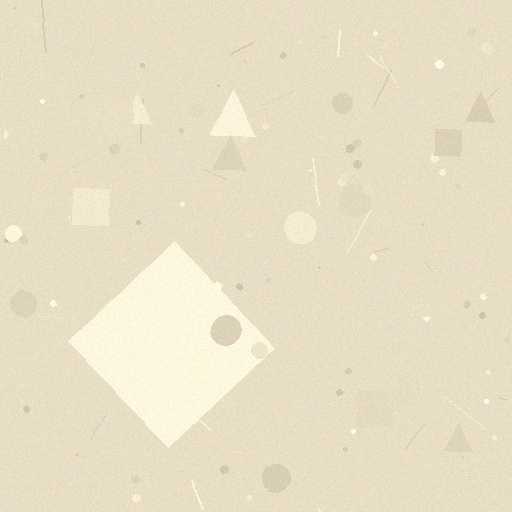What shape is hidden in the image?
A diamond is hidden in the image.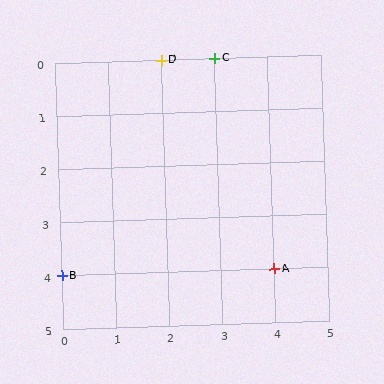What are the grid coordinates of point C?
Point C is at grid coordinates (3, 0).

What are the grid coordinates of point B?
Point B is at grid coordinates (0, 4).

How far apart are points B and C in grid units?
Points B and C are 3 columns and 4 rows apart (about 5.0 grid units diagonally).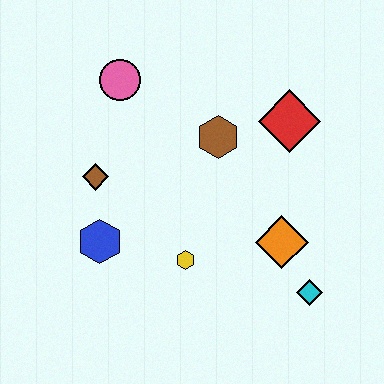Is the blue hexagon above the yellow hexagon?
Yes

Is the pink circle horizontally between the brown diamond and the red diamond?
Yes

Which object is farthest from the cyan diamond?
The pink circle is farthest from the cyan diamond.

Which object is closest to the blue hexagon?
The brown diamond is closest to the blue hexagon.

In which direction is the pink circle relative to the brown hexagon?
The pink circle is to the left of the brown hexagon.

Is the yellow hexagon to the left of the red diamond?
Yes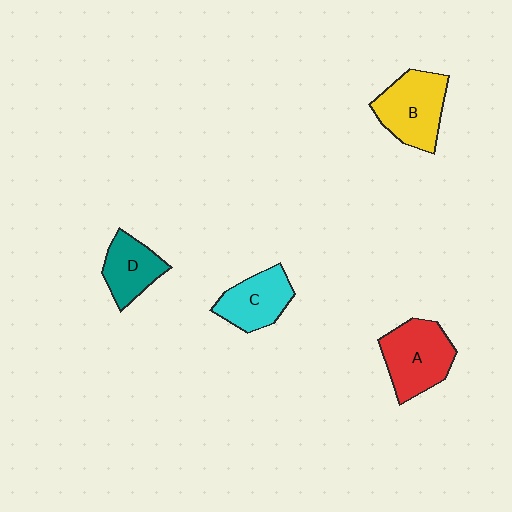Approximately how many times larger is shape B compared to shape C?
Approximately 1.3 times.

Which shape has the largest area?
Shape A (red).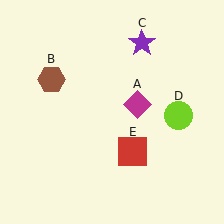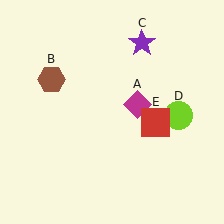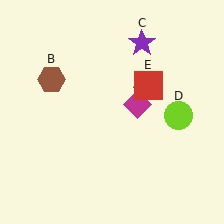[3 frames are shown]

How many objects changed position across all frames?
1 object changed position: red square (object E).